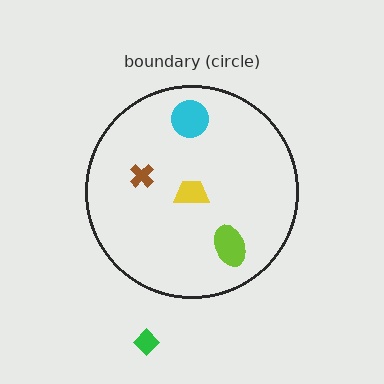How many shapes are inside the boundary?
4 inside, 1 outside.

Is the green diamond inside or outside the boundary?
Outside.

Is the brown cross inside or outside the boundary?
Inside.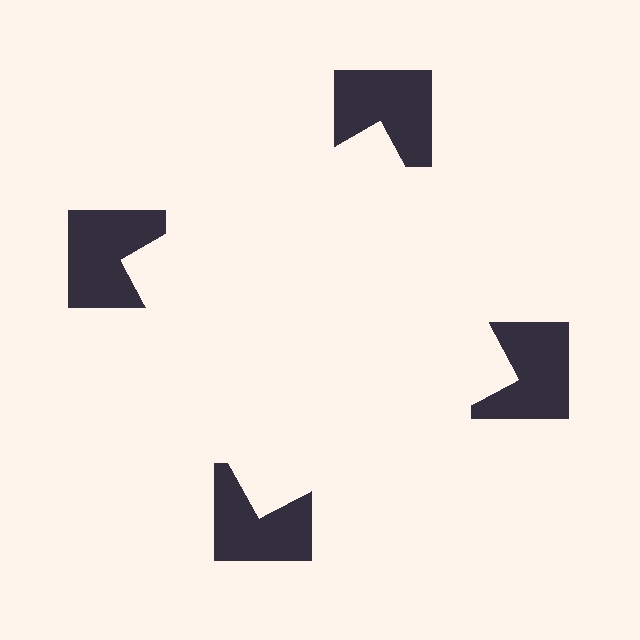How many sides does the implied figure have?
4 sides.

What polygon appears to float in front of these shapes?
An illusory square — its edges are inferred from the aligned wedge cuts in the notched squares, not physically drawn.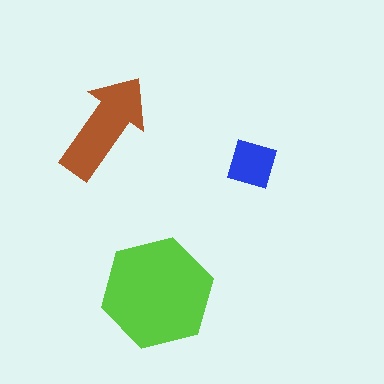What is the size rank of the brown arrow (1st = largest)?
2nd.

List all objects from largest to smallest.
The lime hexagon, the brown arrow, the blue diamond.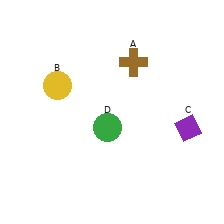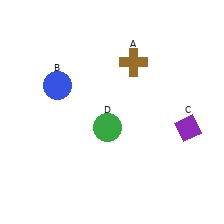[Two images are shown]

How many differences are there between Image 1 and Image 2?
There is 1 difference between the two images.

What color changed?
The circle (B) changed from yellow in Image 1 to blue in Image 2.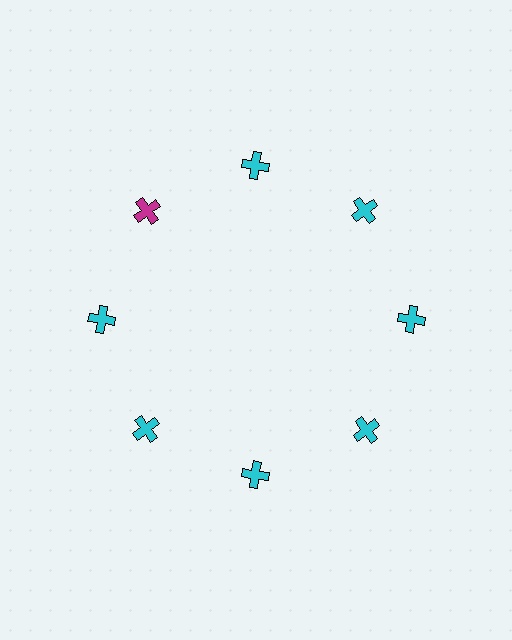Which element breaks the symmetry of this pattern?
The magenta cross at roughly the 10 o'clock position breaks the symmetry. All other shapes are cyan crosses.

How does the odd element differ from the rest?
It has a different color: magenta instead of cyan.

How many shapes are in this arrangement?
There are 8 shapes arranged in a ring pattern.